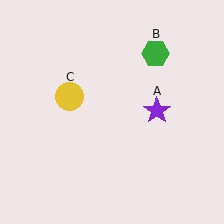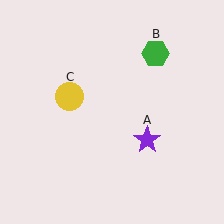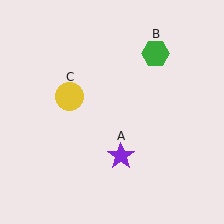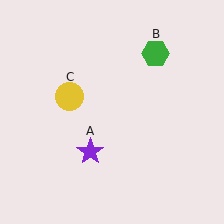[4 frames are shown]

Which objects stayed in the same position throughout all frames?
Green hexagon (object B) and yellow circle (object C) remained stationary.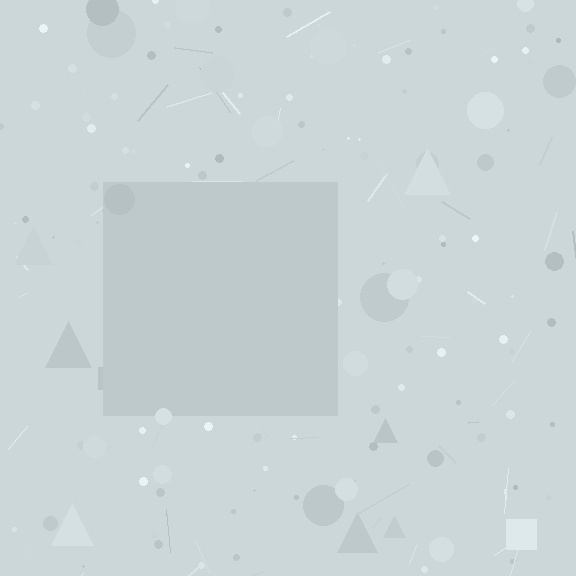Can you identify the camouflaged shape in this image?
The camouflaged shape is a square.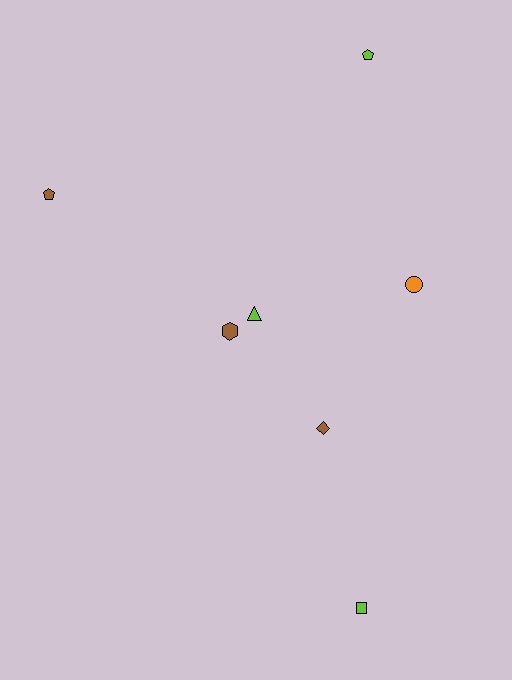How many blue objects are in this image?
There are no blue objects.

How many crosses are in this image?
There are no crosses.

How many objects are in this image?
There are 7 objects.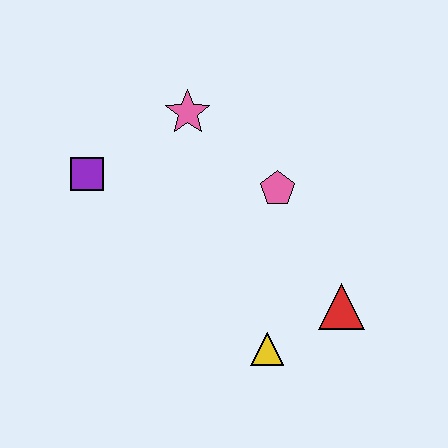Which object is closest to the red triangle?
The yellow triangle is closest to the red triangle.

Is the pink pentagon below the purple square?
Yes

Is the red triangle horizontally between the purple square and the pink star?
No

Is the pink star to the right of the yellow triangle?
No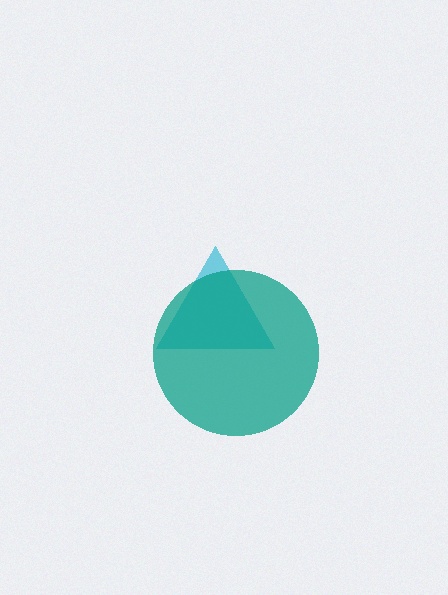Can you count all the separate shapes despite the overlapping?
Yes, there are 2 separate shapes.